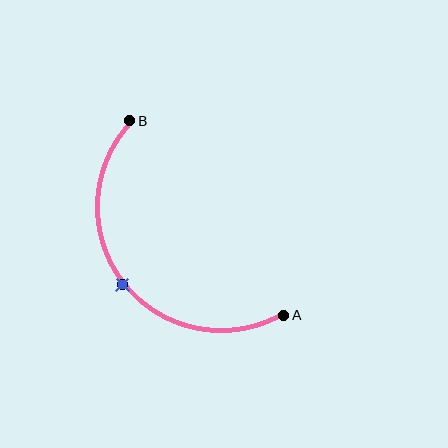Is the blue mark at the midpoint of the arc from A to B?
Yes. The blue mark lies on the arc at equal arc-length from both A and B — it is the arc midpoint.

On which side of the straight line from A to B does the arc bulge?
The arc bulges below and to the left of the straight line connecting A and B.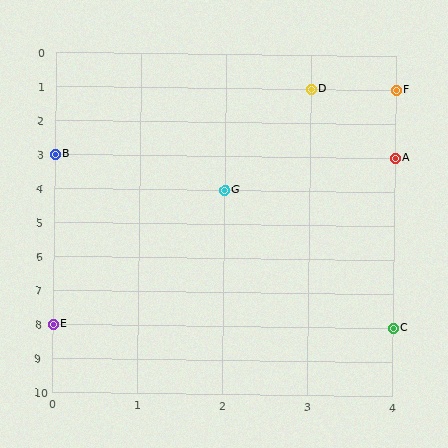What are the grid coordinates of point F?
Point F is at grid coordinates (4, 1).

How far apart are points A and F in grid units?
Points A and F are 2 rows apart.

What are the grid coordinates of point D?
Point D is at grid coordinates (3, 1).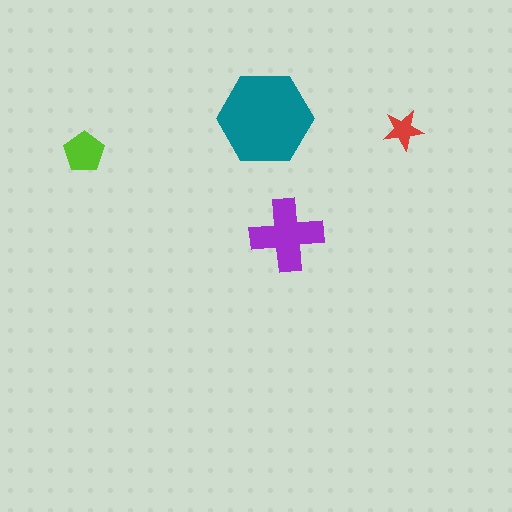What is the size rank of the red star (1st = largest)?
4th.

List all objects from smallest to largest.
The red star, the lime pentagon, the purple cross, the teal hexagon.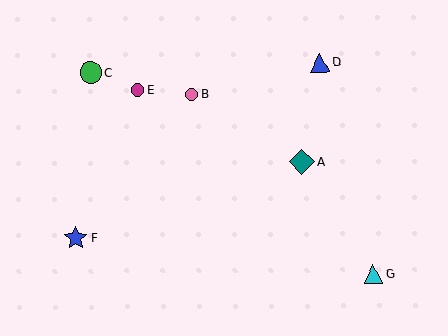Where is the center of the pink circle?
The center of the pink circle is at (191, 95).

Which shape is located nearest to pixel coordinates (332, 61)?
The blue triangle (labeled D) at (320, 63) is nearest to that location.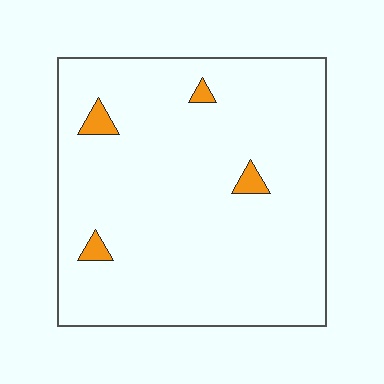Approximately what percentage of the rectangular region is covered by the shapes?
Approximately 5%.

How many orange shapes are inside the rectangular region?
4.